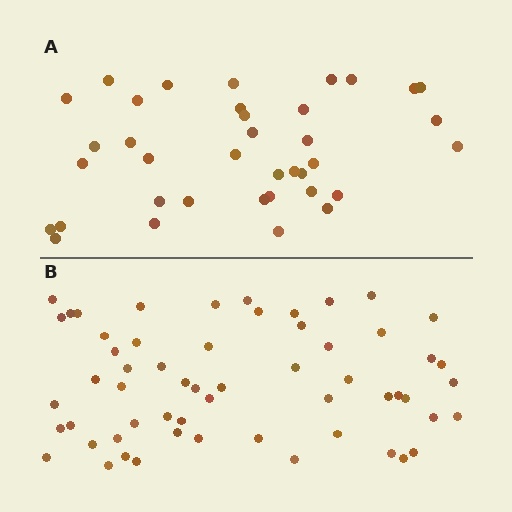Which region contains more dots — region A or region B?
Region B (the bottom region) has more dots.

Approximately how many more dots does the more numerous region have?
Region B has approximately 20 more dots than region A.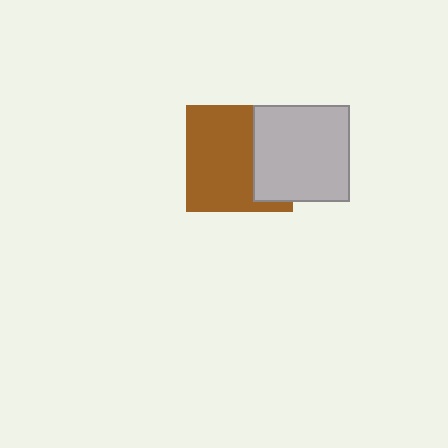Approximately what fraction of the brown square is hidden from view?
Roughly 34% of the brown square is hidden behind the light gray square.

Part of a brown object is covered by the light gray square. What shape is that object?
It is a square.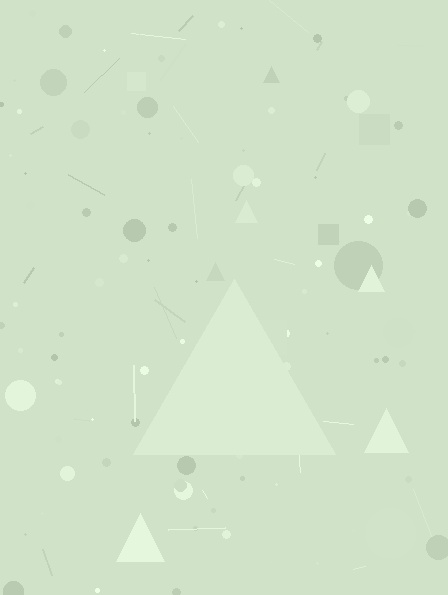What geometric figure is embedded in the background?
A triangle is embedded in the background.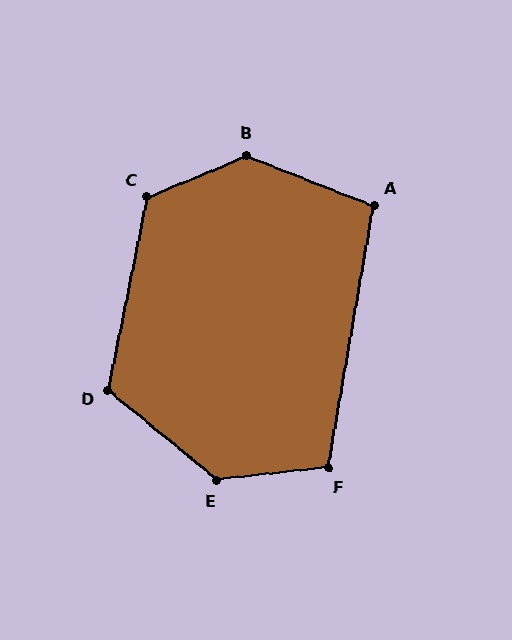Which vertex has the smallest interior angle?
A, at approximately 102 degrees.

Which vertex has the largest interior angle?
B, at approximately 136 degrees.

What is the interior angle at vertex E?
Approximately 134 degrees (obtuse).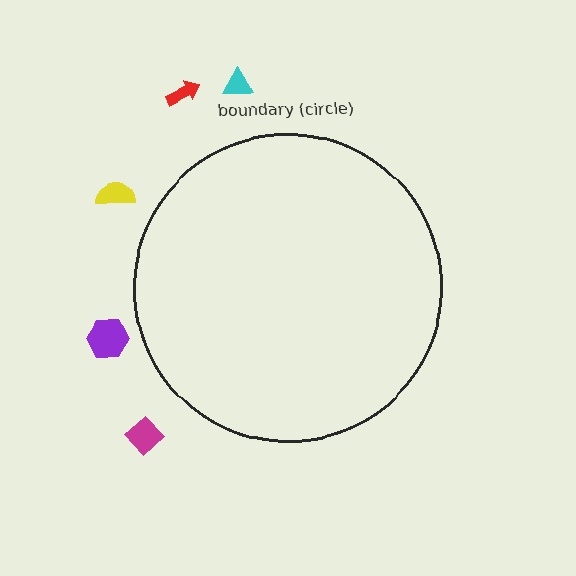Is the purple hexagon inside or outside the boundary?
Outside.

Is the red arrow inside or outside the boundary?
Outside.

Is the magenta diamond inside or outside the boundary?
Outside.